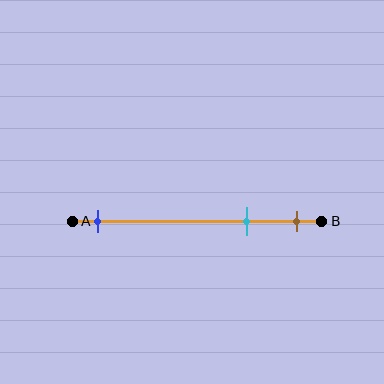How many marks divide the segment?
There are 3 marks dividing the segment.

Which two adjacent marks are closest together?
The cyan and brown marks are the closest adjacent pair.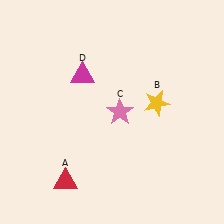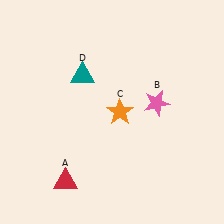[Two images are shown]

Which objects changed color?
B changed from yellow to pink. C changed from pink to orange. D changed from magenta to teal.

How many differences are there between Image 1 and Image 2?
There are 3 differences between the two images.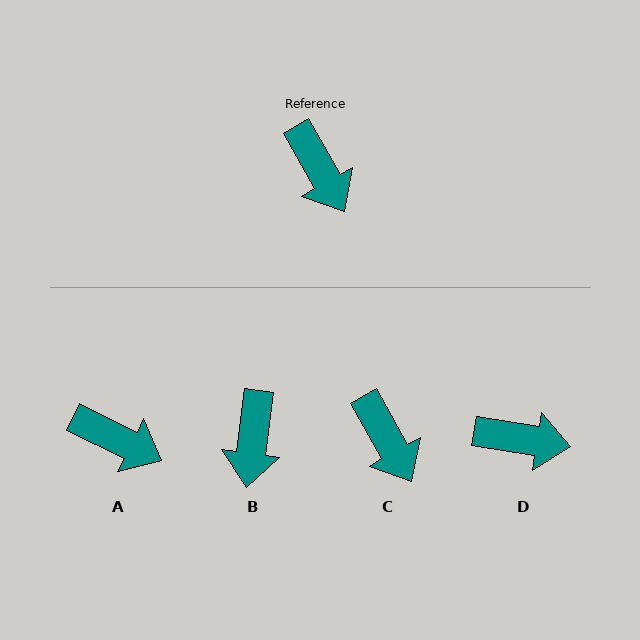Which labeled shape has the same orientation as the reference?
C.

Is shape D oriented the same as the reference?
No, it is off by about 51 degrees.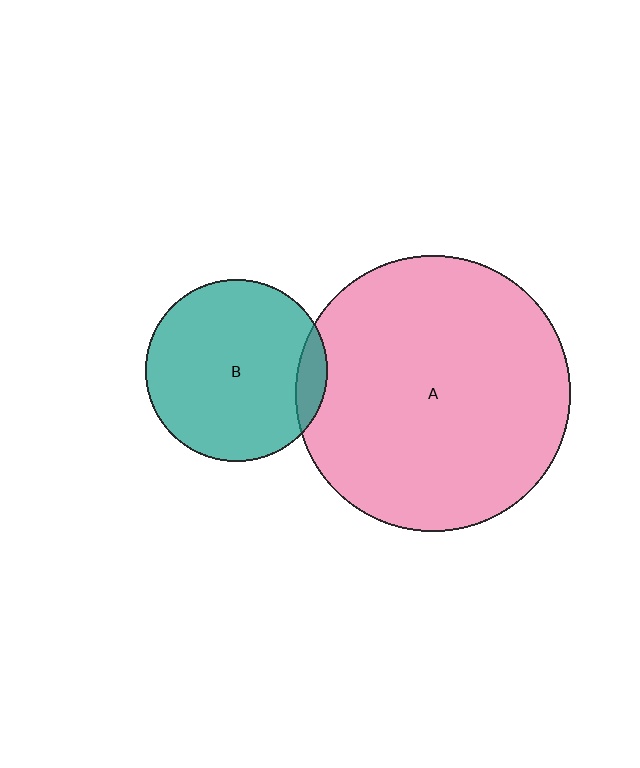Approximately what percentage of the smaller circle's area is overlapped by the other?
Approximately 10%.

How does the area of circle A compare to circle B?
Approximately 2.3 times.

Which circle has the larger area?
Circle A (pink).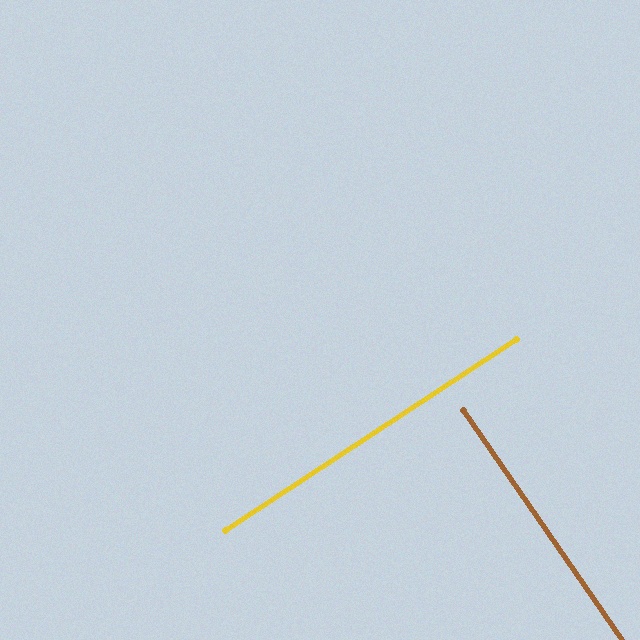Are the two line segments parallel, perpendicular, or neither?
Perpendicular — they meet at approximately 88°.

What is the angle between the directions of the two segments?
Approximately 88 degrees.